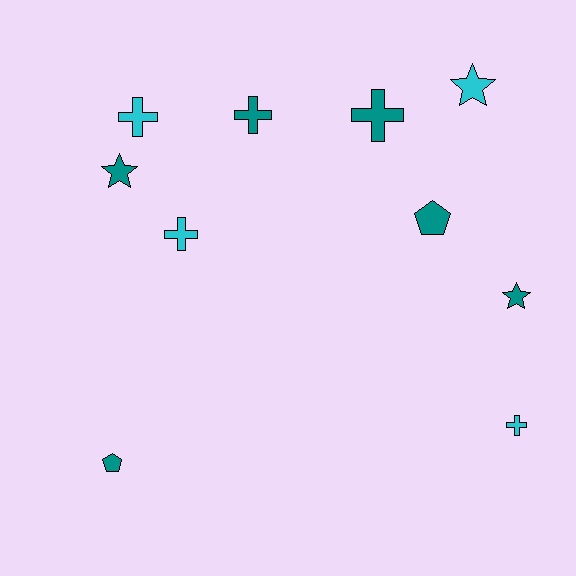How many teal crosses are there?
There are 2 teal crosses.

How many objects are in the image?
There are 10 objects.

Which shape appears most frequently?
Cross, with 5 objects.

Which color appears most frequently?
Teal, with 6 objects.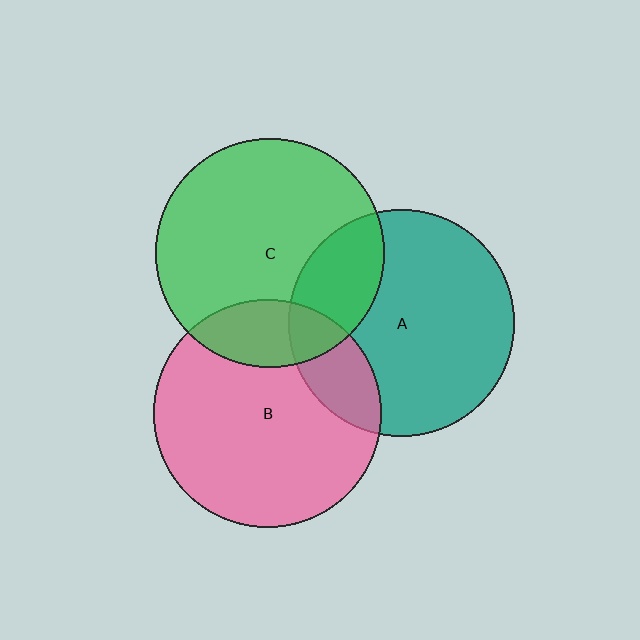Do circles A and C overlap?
Yes.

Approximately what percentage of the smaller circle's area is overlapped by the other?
Approximately 25%.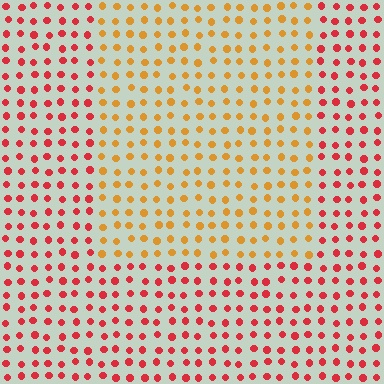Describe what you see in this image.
The image is filled with small red elements in a uniform arrangement. A rectangle-shaped region is visible where the elements are tinted to a slightly different hue, forming a subtle color boundary.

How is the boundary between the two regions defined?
The boundary is defined purely by a slight shift in hue (about 41 degrees). Spacing, size, and orientation are identical on both sides.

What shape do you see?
I see a rectangle.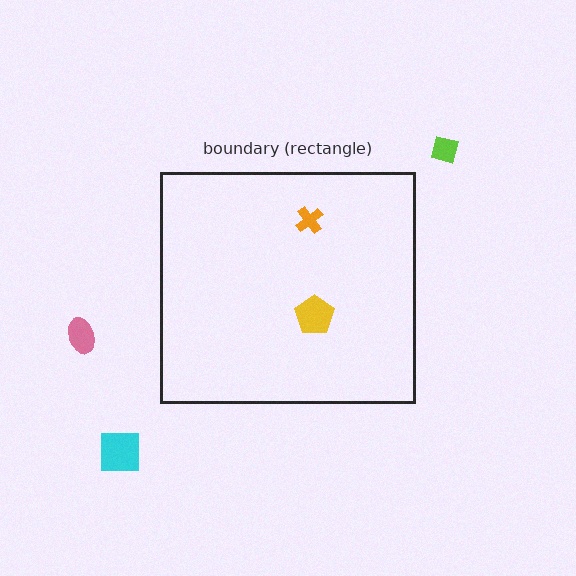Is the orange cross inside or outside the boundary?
Inside.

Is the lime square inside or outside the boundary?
Outside.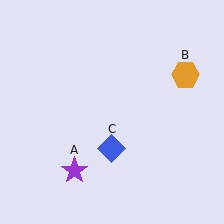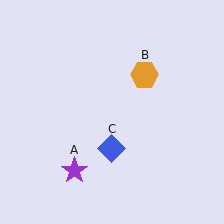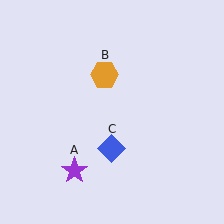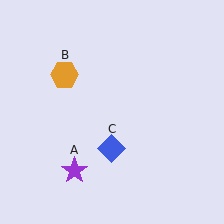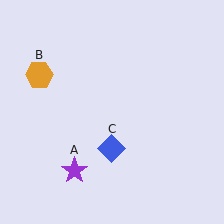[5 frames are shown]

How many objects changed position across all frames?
1 object changed position: orange hexagon (object B).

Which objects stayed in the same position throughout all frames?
Purple star (object A) and blue diamond (object C) remained stationary.